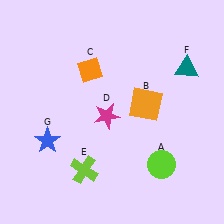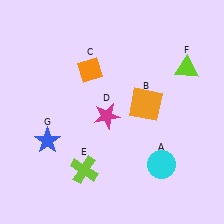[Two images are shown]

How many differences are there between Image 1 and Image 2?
There are 2 differences between the two images.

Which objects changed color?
A changed from lime to cyan. F changed from teal to lime.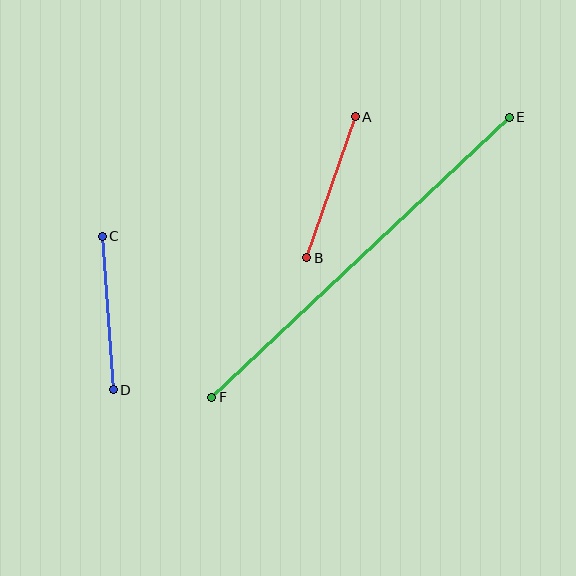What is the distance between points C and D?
The distance is approximately 154 pixels.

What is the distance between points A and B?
The distance is approximately 149 pixels.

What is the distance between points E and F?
The distance is approximately 408 pixels.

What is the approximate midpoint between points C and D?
The midpoint is at approximately (108, 313) pixels.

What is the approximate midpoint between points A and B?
The midpoint is at approximately (331, 187) pixels.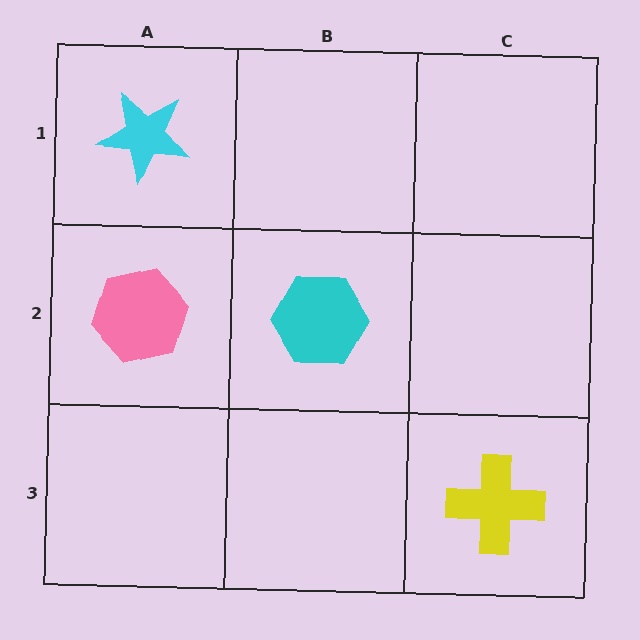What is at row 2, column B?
A cyan hexagon.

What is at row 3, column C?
A yellow cross.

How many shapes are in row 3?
1 shape.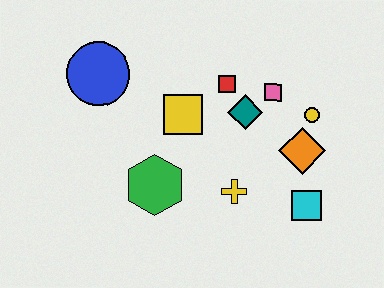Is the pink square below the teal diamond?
No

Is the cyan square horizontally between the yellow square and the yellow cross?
No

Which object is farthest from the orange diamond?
The blue circle is farthest from the orange diamond.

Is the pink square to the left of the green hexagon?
No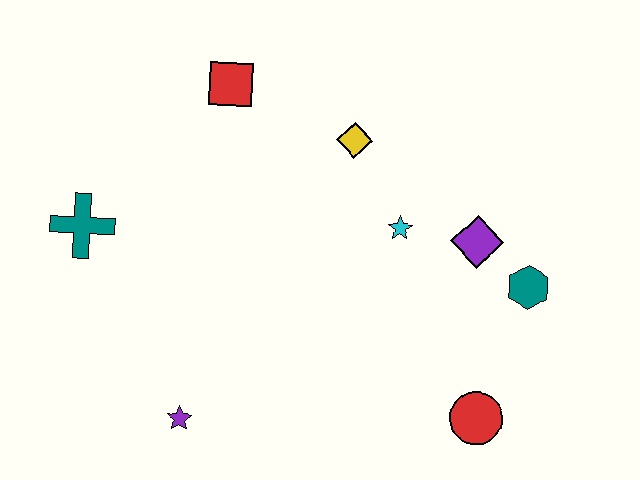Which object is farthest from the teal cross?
The teal hexagon is farthest from the teal cross.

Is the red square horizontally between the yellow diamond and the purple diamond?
No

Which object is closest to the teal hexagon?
The purple diamond is closest to the teal hexagon.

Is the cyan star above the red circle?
Yes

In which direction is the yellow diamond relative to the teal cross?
The yellow diamond is to the right of the teal cross.